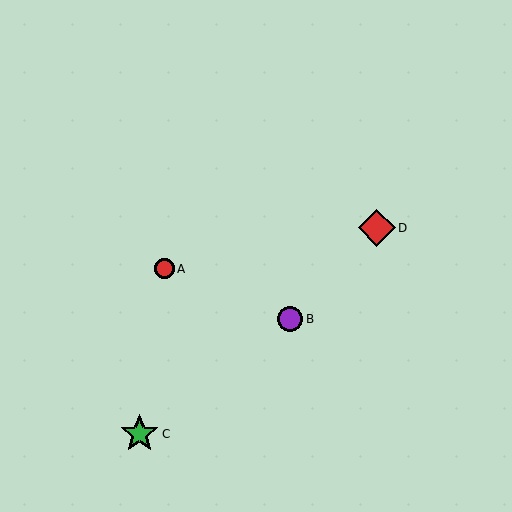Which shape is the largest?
The green star (labeled C) is the largest.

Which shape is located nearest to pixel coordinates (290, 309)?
The purple circle (labeled B) at (290, 319) is nearest to that location.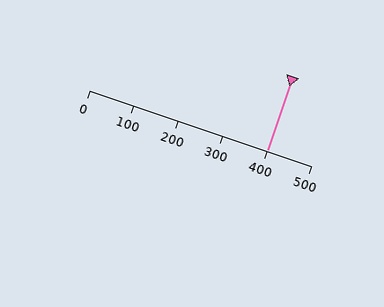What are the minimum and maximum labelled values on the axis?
The axis runs from 0 to 500.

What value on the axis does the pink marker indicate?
The marker indicates approximately 400.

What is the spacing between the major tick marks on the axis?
The major ticks are spaced 100 apart.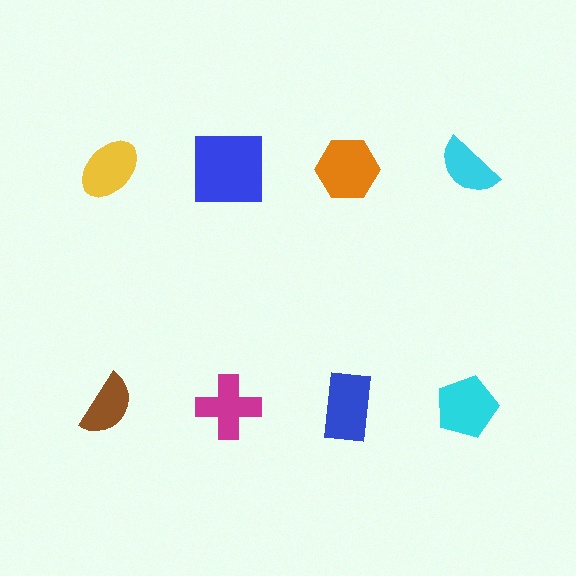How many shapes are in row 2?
4 shapes.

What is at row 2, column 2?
A magenta cross.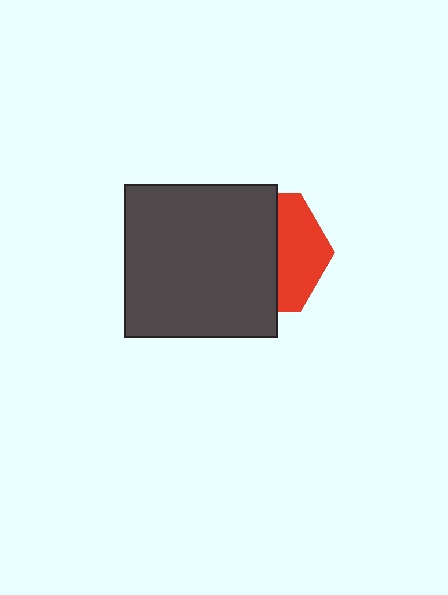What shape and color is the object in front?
The object in front is a dark gray square.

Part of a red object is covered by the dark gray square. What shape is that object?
It is a hexagon.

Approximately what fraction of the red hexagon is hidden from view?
Roughly 61% of the red hexagon is hidden behind the dark gray square.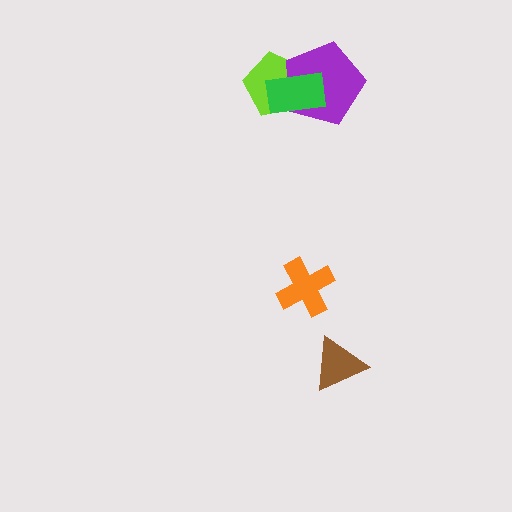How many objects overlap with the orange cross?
0 objects overlap with the orange cross.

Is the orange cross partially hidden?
No, no other shape covers it.